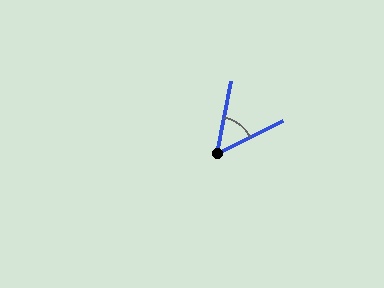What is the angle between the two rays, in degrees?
Approximately 53 degrees.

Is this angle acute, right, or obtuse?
It is acute.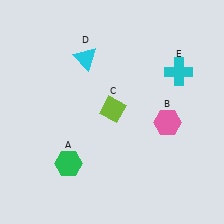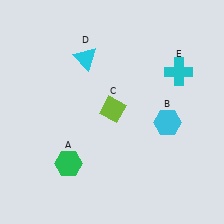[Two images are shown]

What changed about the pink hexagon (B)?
In Image 1, B is pink. In Image 2, it changed to cyan.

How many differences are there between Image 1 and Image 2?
There is 1 difference between the two images.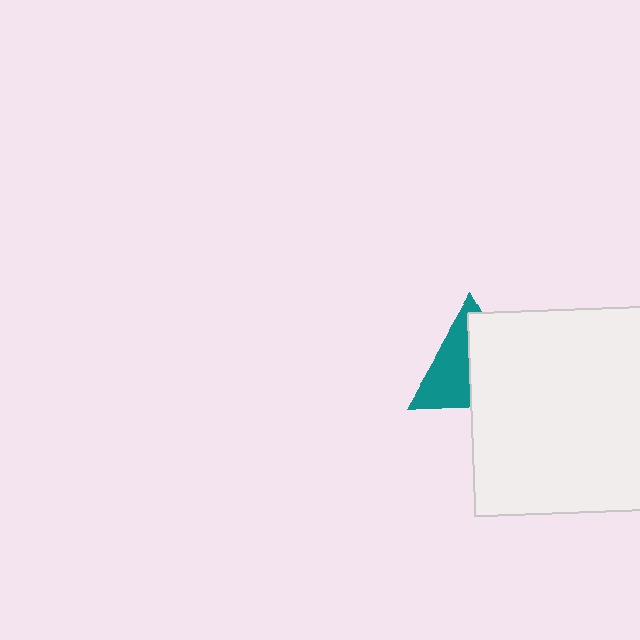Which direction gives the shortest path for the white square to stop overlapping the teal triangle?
Moving right gives the shortest separation.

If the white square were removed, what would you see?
You would see the complete teal triangle.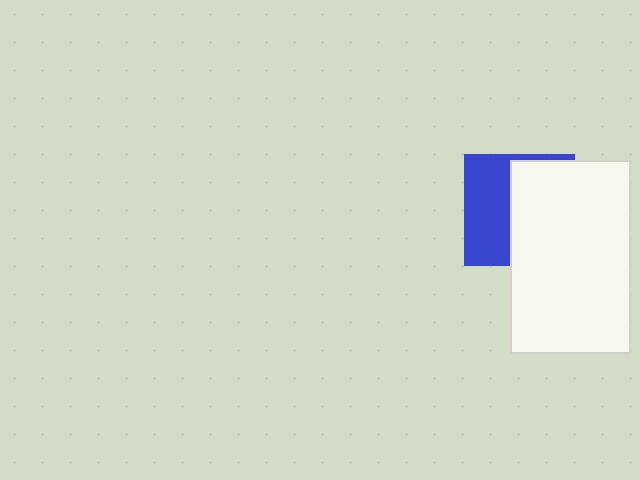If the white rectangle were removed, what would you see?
You would see the complete blue square.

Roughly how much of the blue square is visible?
A small part of it is visible (roughly 44%).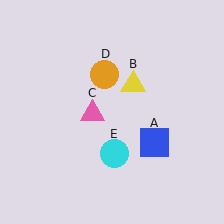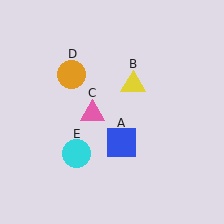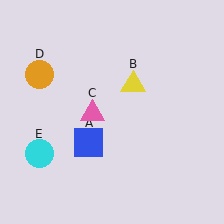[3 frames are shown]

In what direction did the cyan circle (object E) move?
The cyan circle (object E) moved left.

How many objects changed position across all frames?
3 objects changed position: blue square (object A), orange circle (object D), cyan circle (object E).